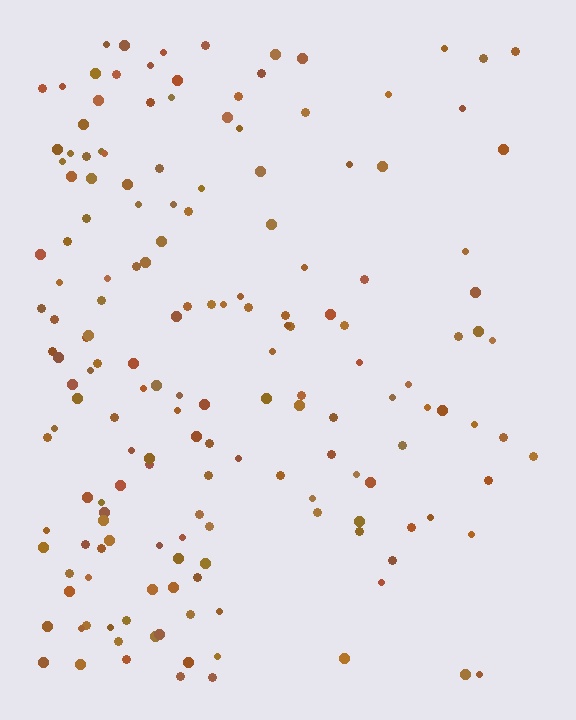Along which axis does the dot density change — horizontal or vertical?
Horizontal.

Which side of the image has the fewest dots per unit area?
The right.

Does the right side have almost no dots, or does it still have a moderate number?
Still a moderate number, just noticeably fewer than the left.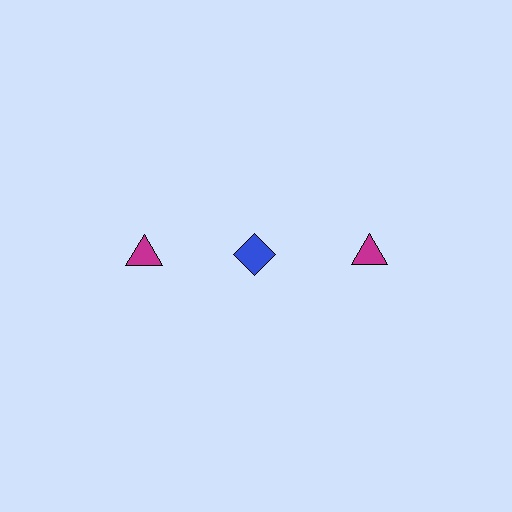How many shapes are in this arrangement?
There are 3 shapes arranged in a grid pattern.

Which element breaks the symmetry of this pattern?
The blue diamond in the top row, second from left column breaks the symmetry. All other shapes are magenta triangles.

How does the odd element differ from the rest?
It differs in both color (blue instead of magenta) and shape (diamond instead of triangle).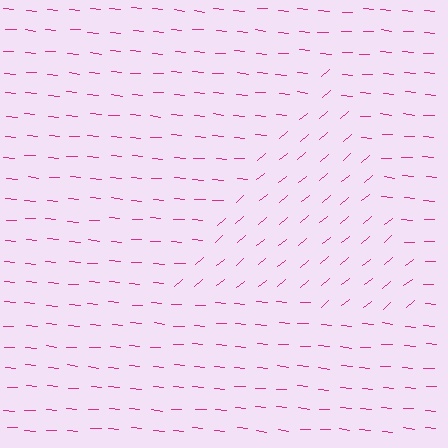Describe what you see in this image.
The image is filled with small magenta line segments. A triangle region in the image has lines oriented differently from the surrounding lines, creating a visible texture boundary.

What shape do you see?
I see a triangle.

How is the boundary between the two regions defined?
The boundary is defined purely by a change in line orientation (approximately 45 degrees difference). All lines are the same color and thickness.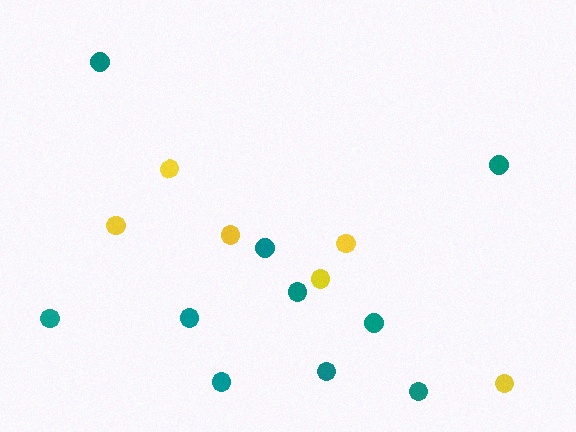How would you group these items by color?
There are 2 groups: one group of yellow circles (6) and one group of teal circles (10).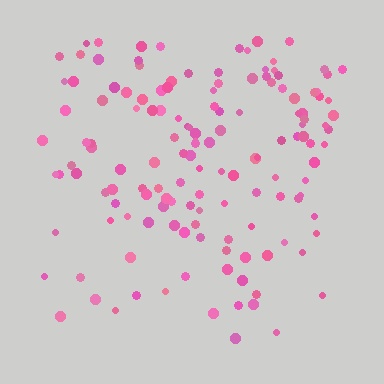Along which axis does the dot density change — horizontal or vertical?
Vertical.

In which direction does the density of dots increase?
From bottom to top, with the top side densest.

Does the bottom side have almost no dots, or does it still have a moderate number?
Still a moderate number, just noticeably fewer than the top.